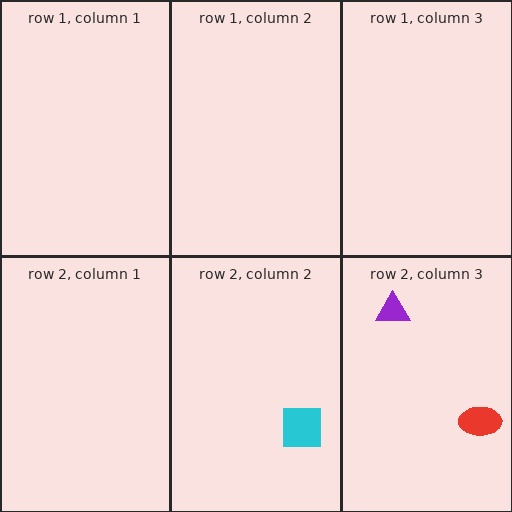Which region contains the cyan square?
The row 2, column 2 region.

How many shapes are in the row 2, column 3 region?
2.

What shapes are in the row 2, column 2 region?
The cyan square.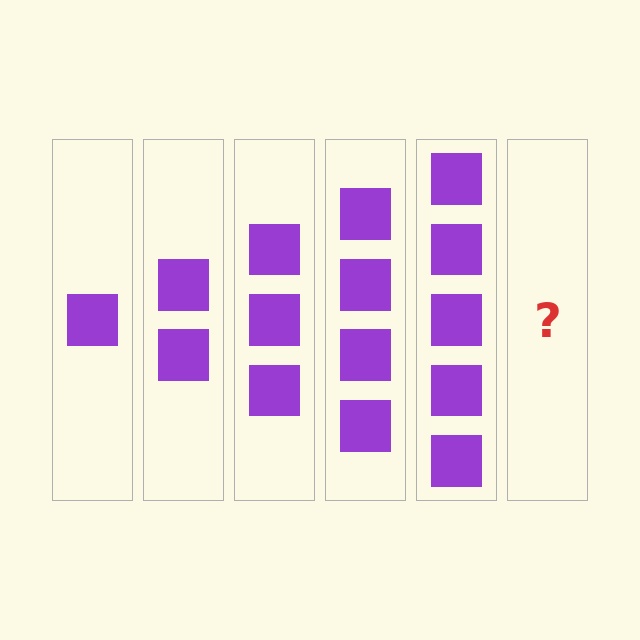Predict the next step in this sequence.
The next step is 6 squares.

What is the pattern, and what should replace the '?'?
The pattern is that each step adds one more square. The '?' should be 6 squares.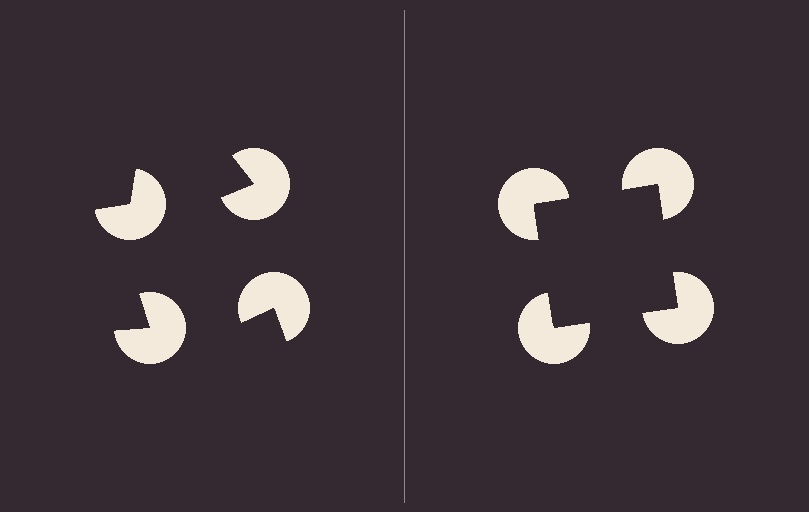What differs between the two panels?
The pac-man discs are positioned identically on both sides; only the wedge orientations differ. On the right they align to a square; on the left they are misaligned.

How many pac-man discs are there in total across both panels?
8 — 4 on each side.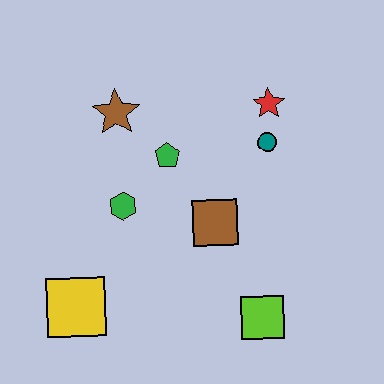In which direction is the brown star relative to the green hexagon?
The brown star is above the green hexagon.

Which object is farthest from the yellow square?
The red star is farthest from the yellow square.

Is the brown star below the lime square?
No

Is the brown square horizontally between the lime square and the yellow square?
Yes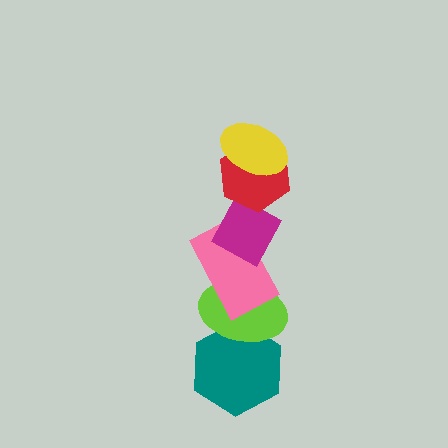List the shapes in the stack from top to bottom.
From top to bottom: the yellow ellipse, the red hexagon, the magenta diamond, the pink rectangle, the lime ellipse, the teal hexagon.